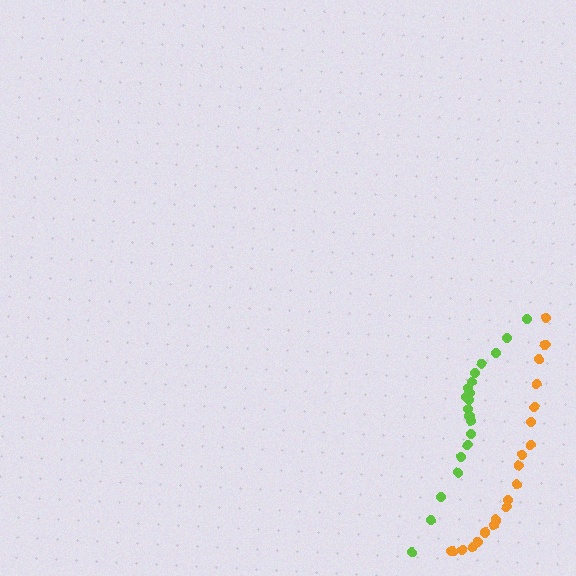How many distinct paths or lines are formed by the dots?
There are 2 distinct paths.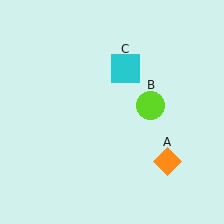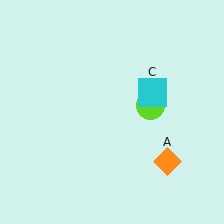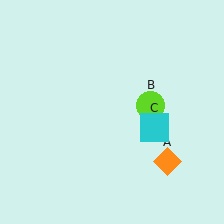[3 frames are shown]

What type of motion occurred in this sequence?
The cyan square (object C) rotated clockwise around the center of the scene.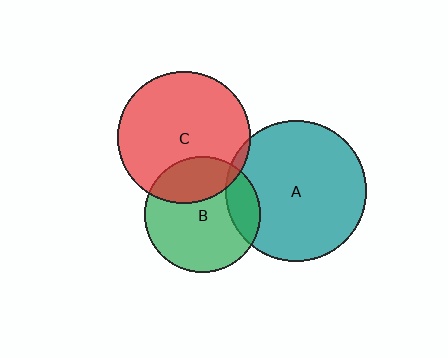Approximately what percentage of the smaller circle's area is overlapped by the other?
Approximately 20%.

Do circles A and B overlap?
Yes.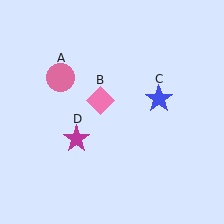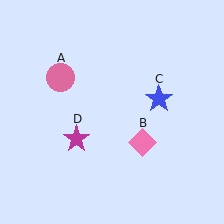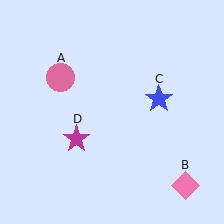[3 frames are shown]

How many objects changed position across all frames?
1 object changed position: pink diamond (object B).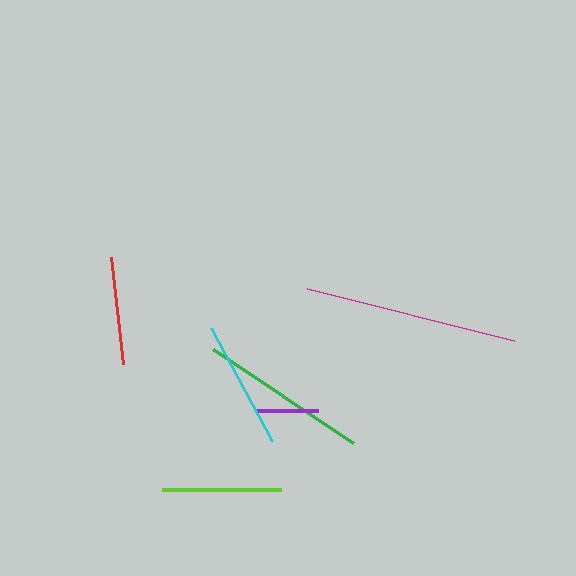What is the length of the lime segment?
The lime segment is approximately 119 pixels long.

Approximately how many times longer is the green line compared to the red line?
The green line is approximately 1.6 times the length of the red line.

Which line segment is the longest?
The magenta line is the longest at approximately 213 pixels.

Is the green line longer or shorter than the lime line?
The green line is longer than the lime line.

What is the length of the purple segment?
The purple segment is approximately 63 pixels long.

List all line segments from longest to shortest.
From longest to shortest: magenta, green, cyan, lime, red, purple.